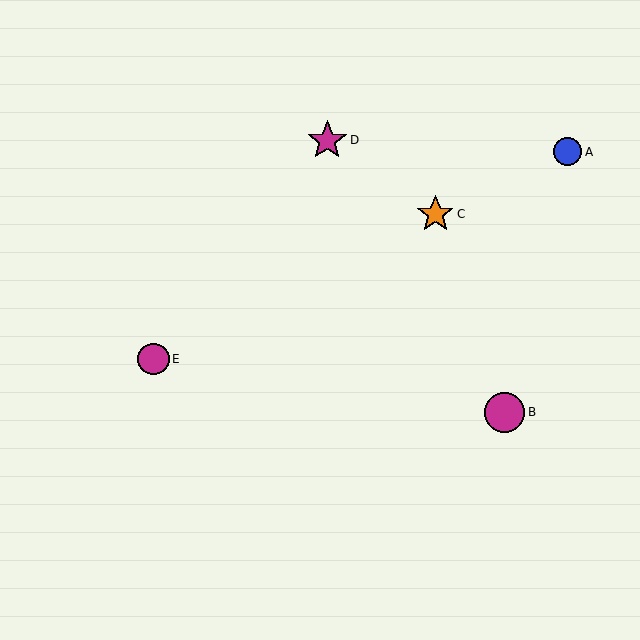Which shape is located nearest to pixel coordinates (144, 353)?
The magenta circle (labeled E) at (153, 359) is nearest to that location.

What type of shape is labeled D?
Shape D is a magenta star.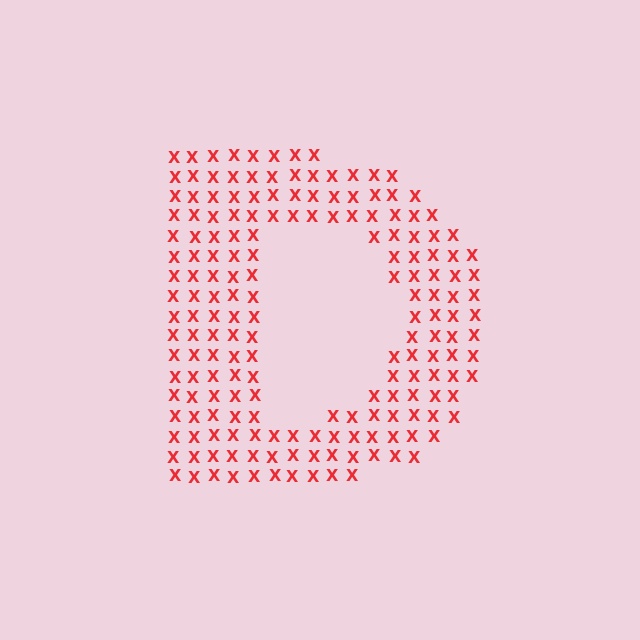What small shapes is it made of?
It is made of small letter X's.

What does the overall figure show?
The overall figure shows the letter D.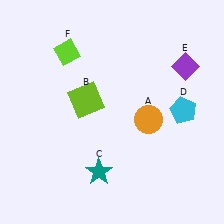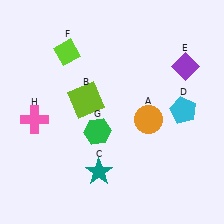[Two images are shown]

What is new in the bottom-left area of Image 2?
A pink cross (H) was added in the bottom-left area of Image 2.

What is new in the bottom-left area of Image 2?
A green hexagon (G) was added in the bottom-left area of Image 2.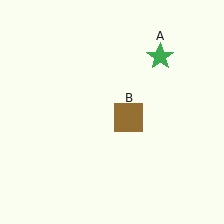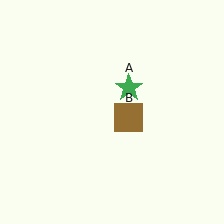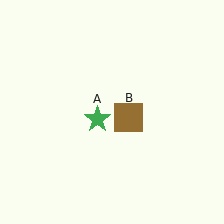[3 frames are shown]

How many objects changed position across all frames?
1 object changed position: green star (object A).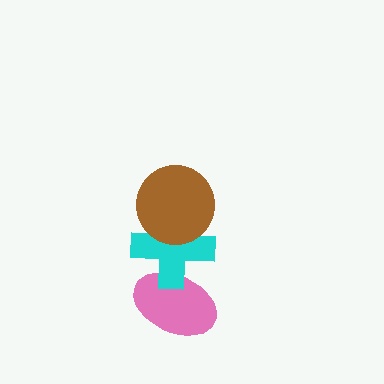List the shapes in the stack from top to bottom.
From top to bottom: the brown circle, the cyan cross, the pink ellipse.